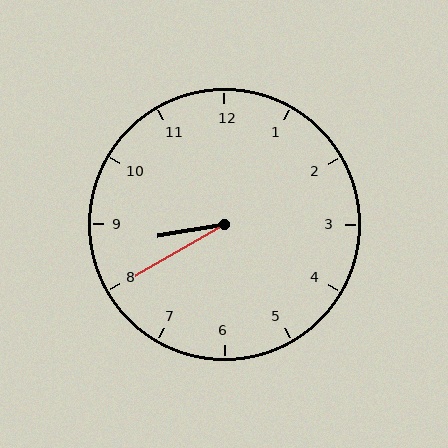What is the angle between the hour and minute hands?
Approximately 20 degrees.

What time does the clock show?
8:40.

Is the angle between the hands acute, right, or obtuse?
It is acute.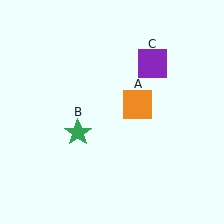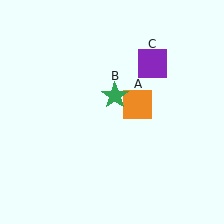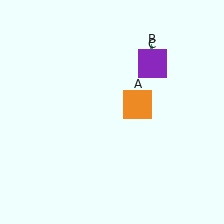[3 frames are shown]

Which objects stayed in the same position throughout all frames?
Orange square (object A) and purple square (object C) remained stationary.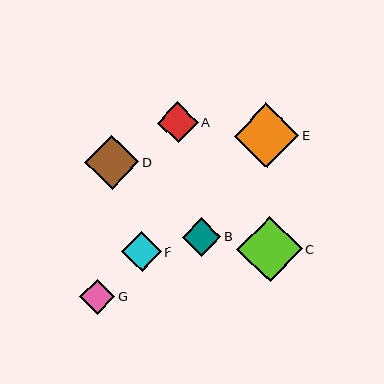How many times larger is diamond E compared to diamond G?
Diamond E is approximately 1.8 times the size of diamond G.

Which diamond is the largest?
Diamond C is the largest with a size of approximately 65 pixels.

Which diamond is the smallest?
Diamond G is the smallest with a size of approximately 35 pixels.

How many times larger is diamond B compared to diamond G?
Diamond B is approximately 1.1 times the size of diamond G.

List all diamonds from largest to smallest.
From largest to smallest: C, E, D, A, F, B, G.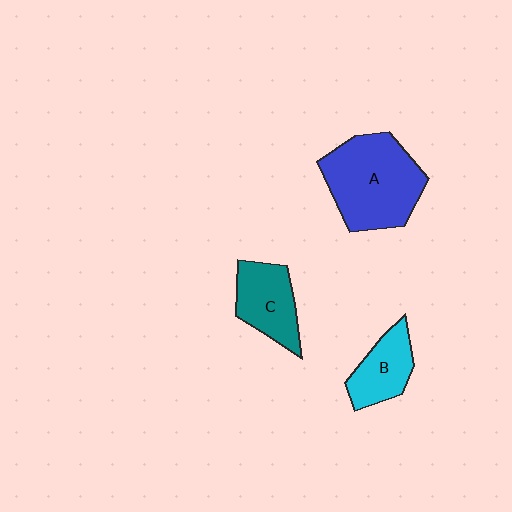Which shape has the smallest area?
Shape B (cyan).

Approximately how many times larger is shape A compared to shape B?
Approximately 2.1 times.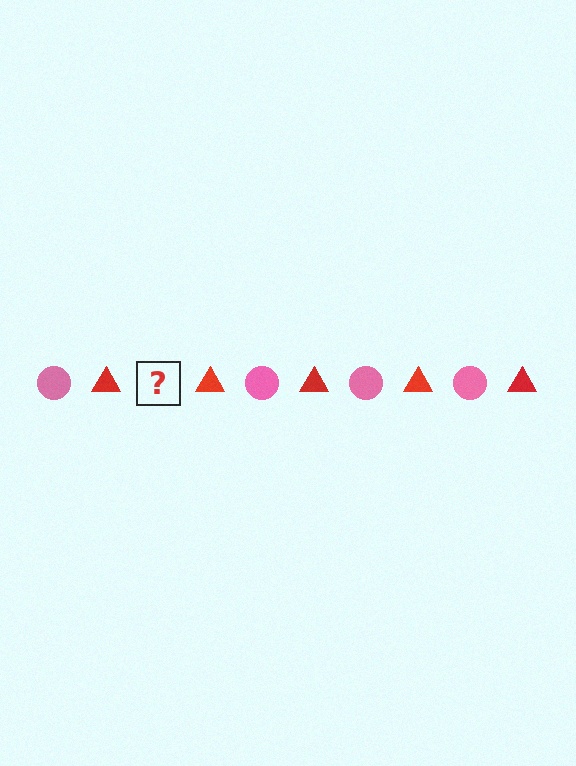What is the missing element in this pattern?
The missing element is a pink circle.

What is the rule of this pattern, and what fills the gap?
The rule is that the pattern alternates between pink circle and red triangle. The gap should be filled with a pink circle.